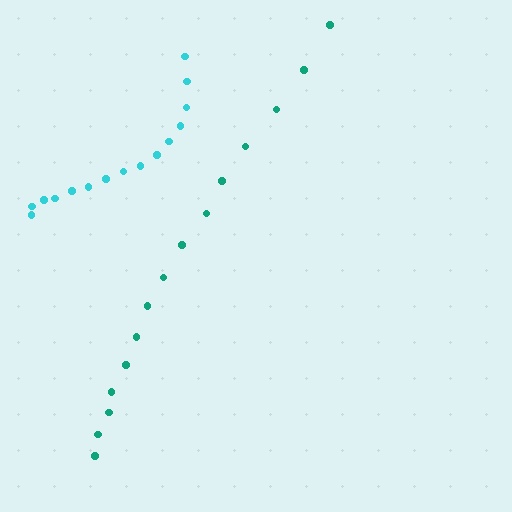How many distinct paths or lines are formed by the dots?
There are 2 distinct paths.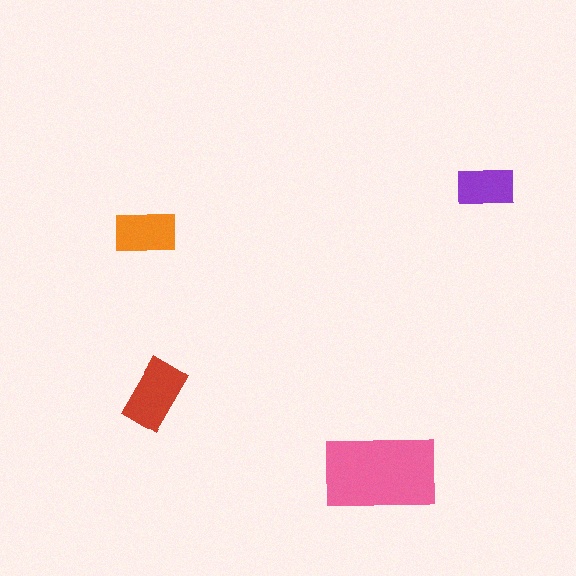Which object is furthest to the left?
The orange rectangle is leftmost.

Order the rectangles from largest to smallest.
the pink one, the red one, the orange one, the purple one.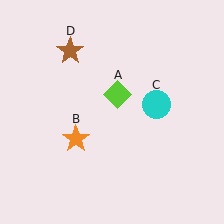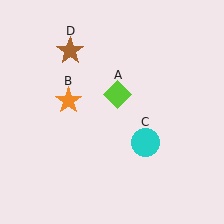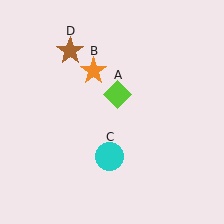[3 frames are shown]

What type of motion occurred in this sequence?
The orange star (object B), cyan circle (object C) rotated clockwise around the center of the scene.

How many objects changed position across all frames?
2 objects changed position: orange star (object B), cyan circle (object C).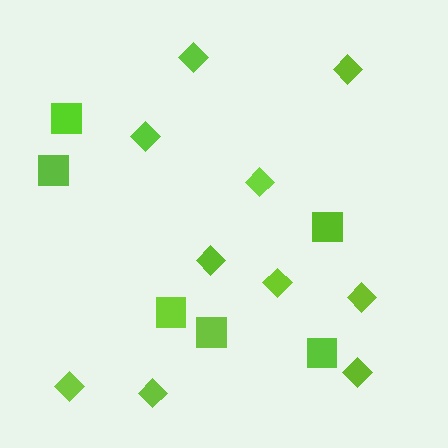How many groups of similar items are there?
There are 2 groups: one group of diamonds (10) and one group of squares (6).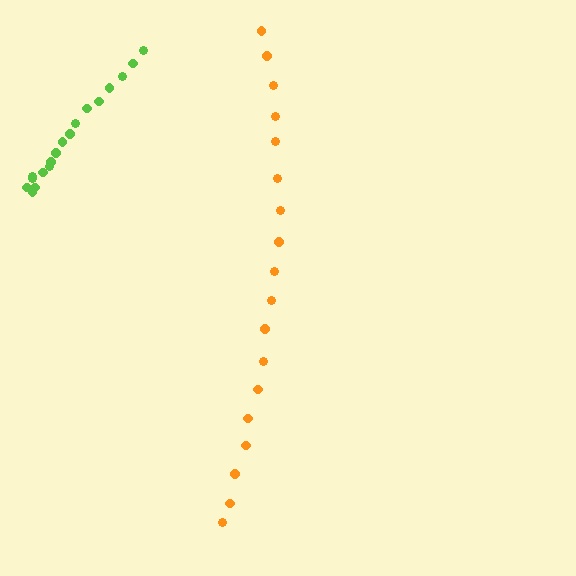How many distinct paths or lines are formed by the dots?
There are 2 distinct paths.